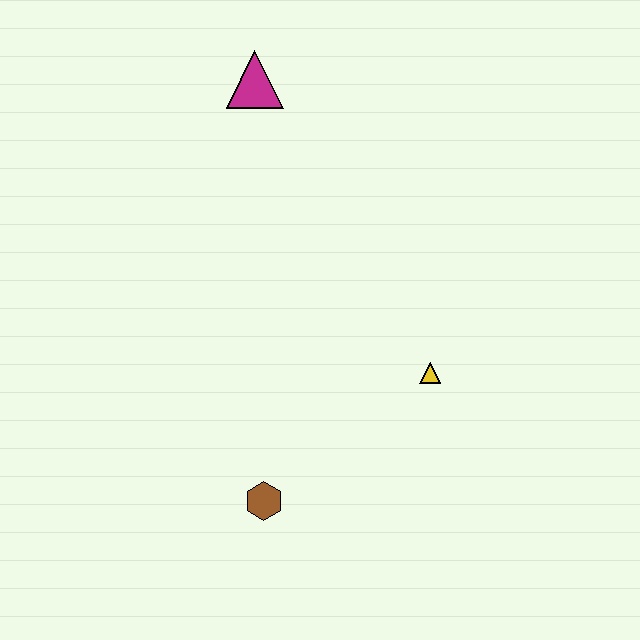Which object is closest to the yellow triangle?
The brown hexagon is closest to the yellow triangle.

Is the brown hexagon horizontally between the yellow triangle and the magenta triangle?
Yes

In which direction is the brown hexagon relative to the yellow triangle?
The brown hexagon is to the left of the yellow triangle.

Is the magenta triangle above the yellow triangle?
Yes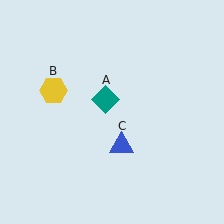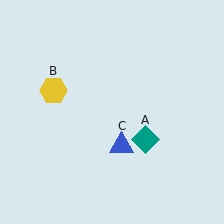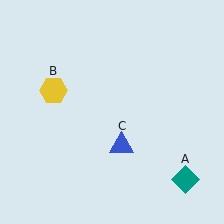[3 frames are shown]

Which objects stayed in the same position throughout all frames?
Yellow hexagon (object B) and blue triangle (object C) remained stationary.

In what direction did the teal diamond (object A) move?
The teal diamond (object A) moved down and to the right.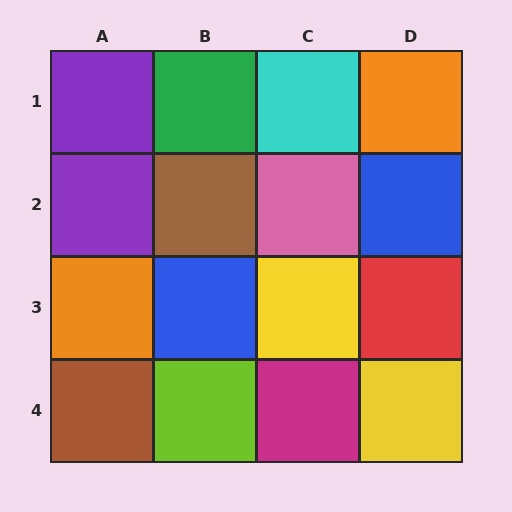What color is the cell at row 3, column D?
Red.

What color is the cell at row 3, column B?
Blue.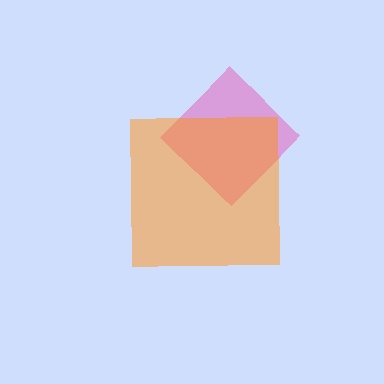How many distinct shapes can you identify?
There are 2 distinct shapes: a pink diamond, an orange square.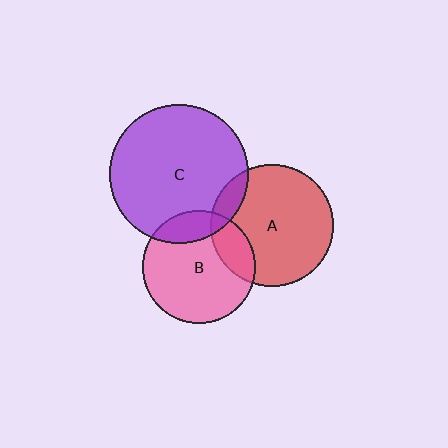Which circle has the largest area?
Circle C (purple).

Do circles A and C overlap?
Yes.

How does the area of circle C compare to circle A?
Approximately 1.3 times.